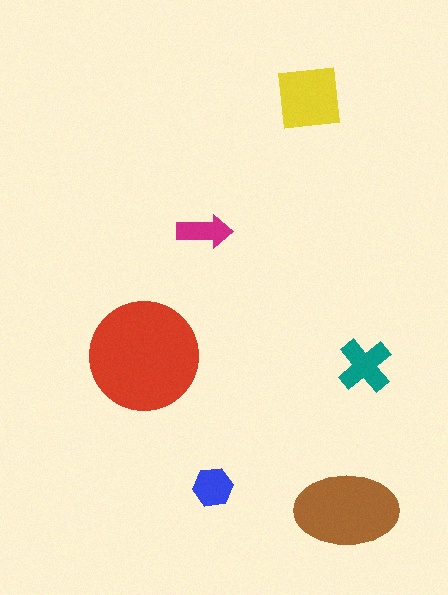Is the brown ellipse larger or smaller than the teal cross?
Larger.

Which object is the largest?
The red circle.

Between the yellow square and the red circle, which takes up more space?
The red circle.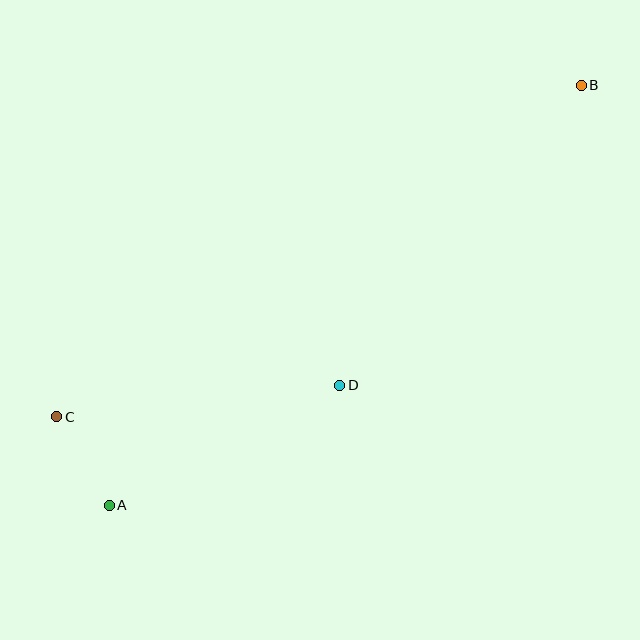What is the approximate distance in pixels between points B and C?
The distance between B and C is approximately 620 pixels.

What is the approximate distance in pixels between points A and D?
The distance between A and D is approximately 260 pixels.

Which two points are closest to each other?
Points A and C are closest to each other.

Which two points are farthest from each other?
Points A and B are farthest from each other.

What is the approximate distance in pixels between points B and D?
The distance between B and D is approximately 385 pixels.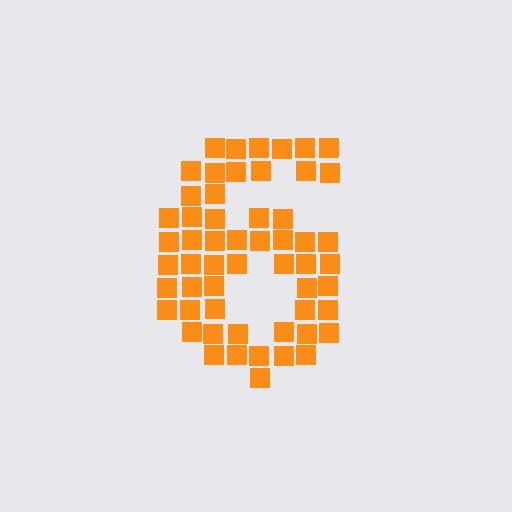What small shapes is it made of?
It is made of small squares.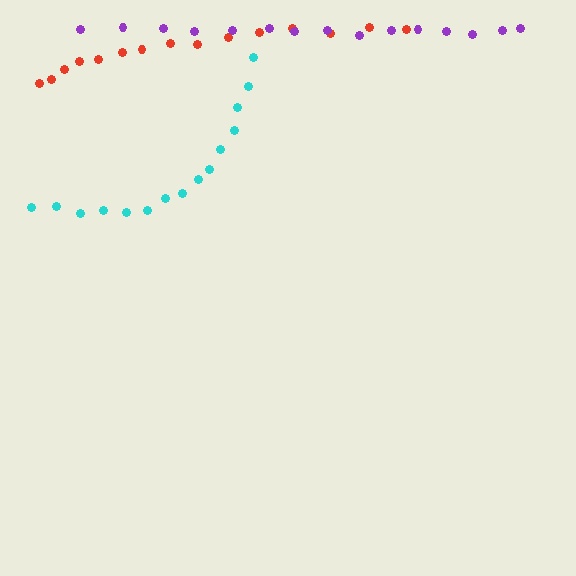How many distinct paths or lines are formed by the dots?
There are 3 distinct paths.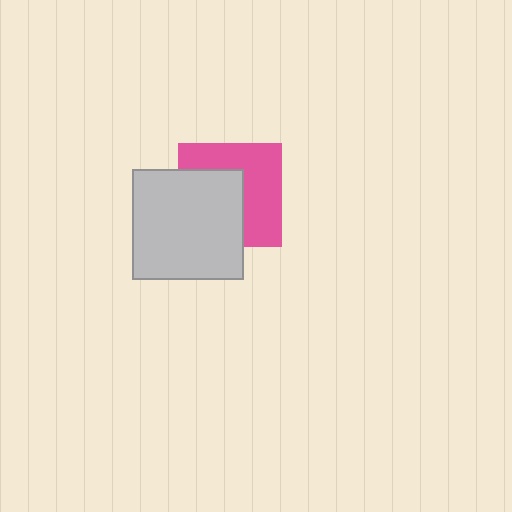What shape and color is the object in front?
The object in front is a light gray square.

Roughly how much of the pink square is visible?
About half of it is visible (roughly 52%).